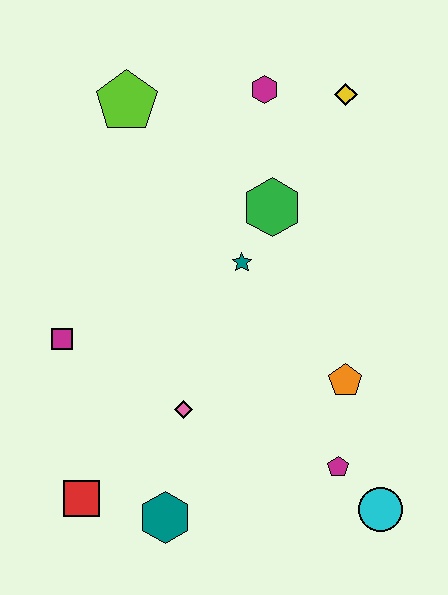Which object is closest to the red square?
The teal hexagon is closest to the red square.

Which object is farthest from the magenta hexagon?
The red square is farthest from the magenta hexagon.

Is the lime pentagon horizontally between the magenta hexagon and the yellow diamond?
No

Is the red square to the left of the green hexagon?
Yes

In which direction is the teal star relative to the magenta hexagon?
The teal star is below the magenta hexagon.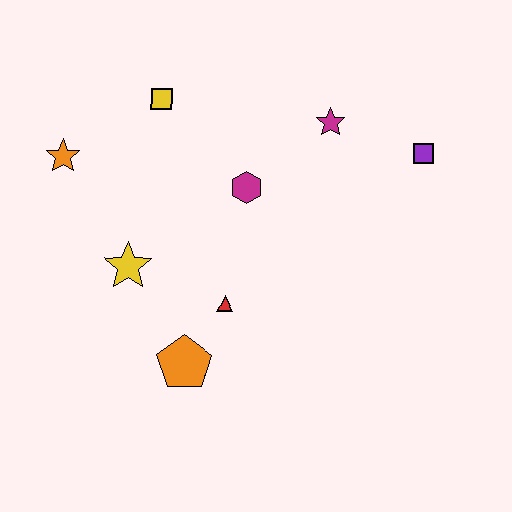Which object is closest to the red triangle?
The orange pentagon is closest to the red triangle.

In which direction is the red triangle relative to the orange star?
The red triangle is to the right of the orange star.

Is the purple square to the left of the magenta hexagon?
No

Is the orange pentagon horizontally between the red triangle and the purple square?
No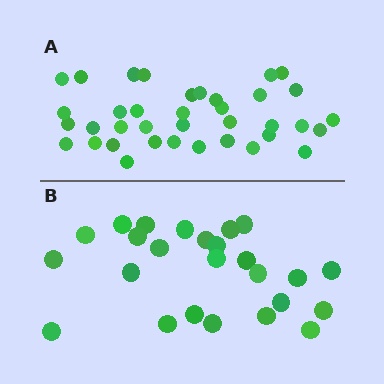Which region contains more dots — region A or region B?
Region A (the top region) has more dots.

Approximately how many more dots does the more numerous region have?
Region A has roughly 12 or so more dots than region B.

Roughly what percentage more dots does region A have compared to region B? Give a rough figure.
About 50% more.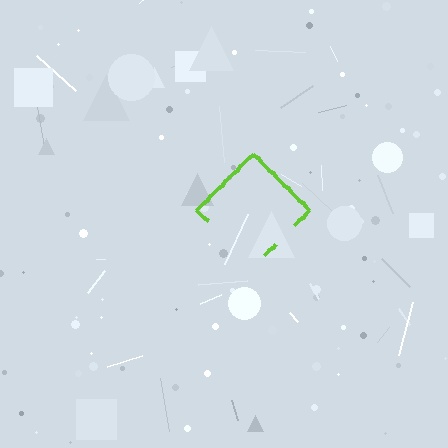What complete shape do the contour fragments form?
The contour fragments form a diamond.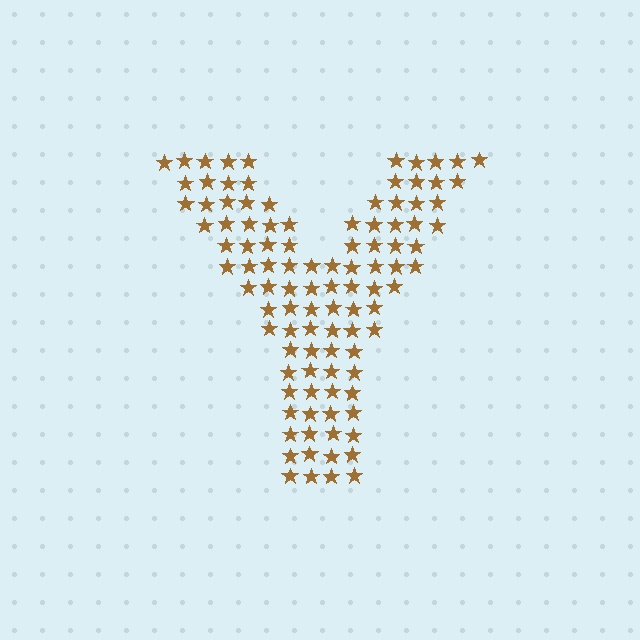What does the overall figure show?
The overall figure shows the letter Y.